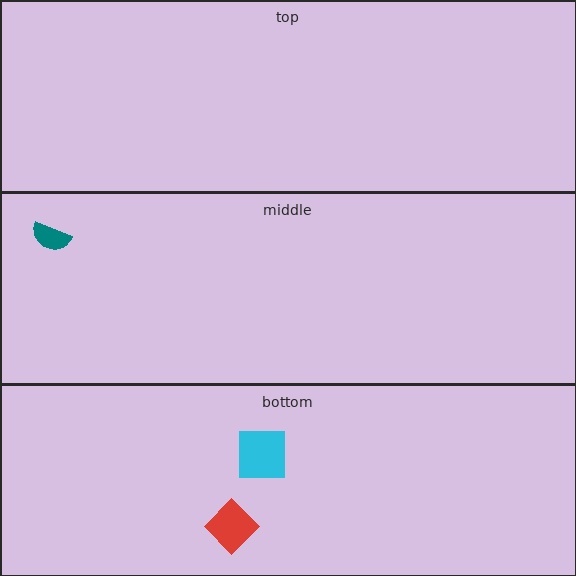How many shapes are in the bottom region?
2.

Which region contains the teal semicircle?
The middle region.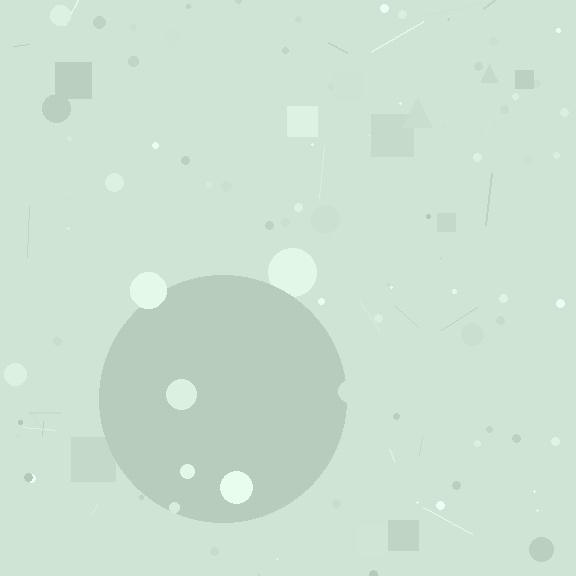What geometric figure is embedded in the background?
A circle is embedded in the background.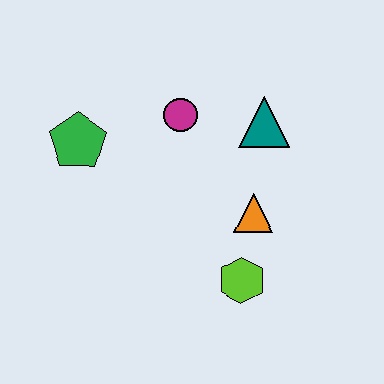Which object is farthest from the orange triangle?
The green pentagon is farthest from the orange triangle.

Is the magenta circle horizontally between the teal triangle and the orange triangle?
No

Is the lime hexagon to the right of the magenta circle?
Yes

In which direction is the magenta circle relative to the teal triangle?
The magenta circle is to the left of the teal triangle.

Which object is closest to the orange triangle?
The lime hexagon is closest to the orange triangle.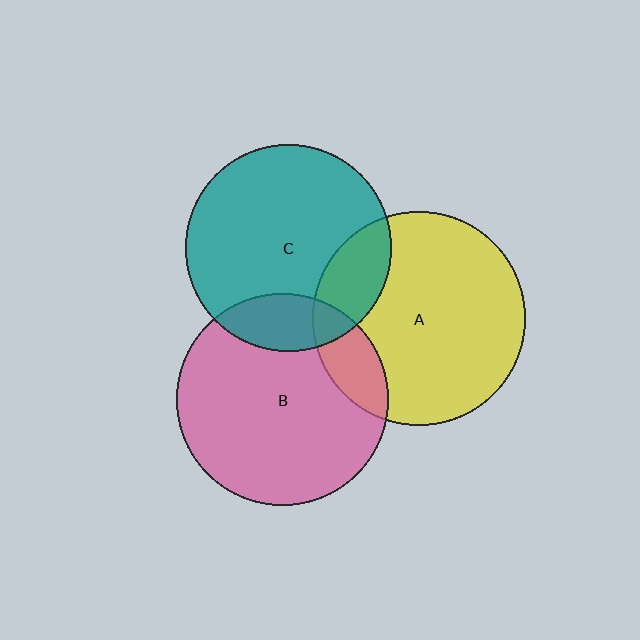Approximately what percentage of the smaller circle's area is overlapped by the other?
Approximately 15%.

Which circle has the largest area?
Circle A (yellow).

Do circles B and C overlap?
Yes.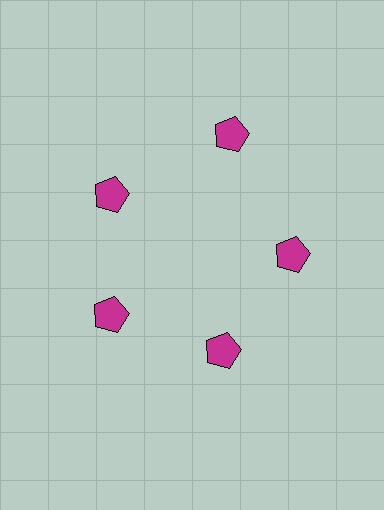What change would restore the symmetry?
The symmetry would be restored by moving it inward, back onto the ring so that all 5 pentagons sit at equal angles and equal distance from the center.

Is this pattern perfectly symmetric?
No. The 5 magenta pentagons are arranged in a ring, but one element near the 1 o'clock position is pushed outward from the center, breaking the 5-fold rotational symmetry.